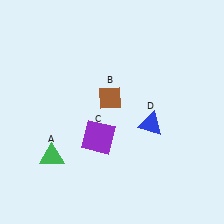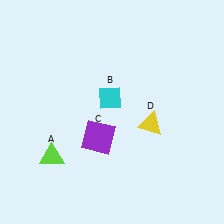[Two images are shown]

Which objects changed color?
A changed from green to lime. B changed from brown to cyan. D changed from blue to yellow.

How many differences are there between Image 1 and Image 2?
There are 3 differences between the two images.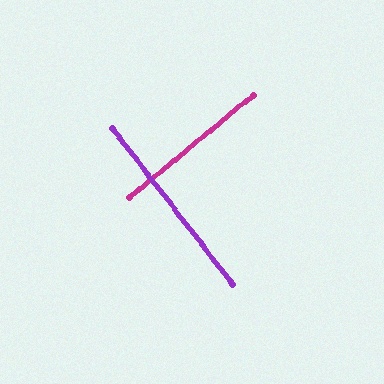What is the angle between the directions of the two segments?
Approximately 88 degrees.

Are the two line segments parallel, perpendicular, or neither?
Perpendicular — they meet at approximately 88°.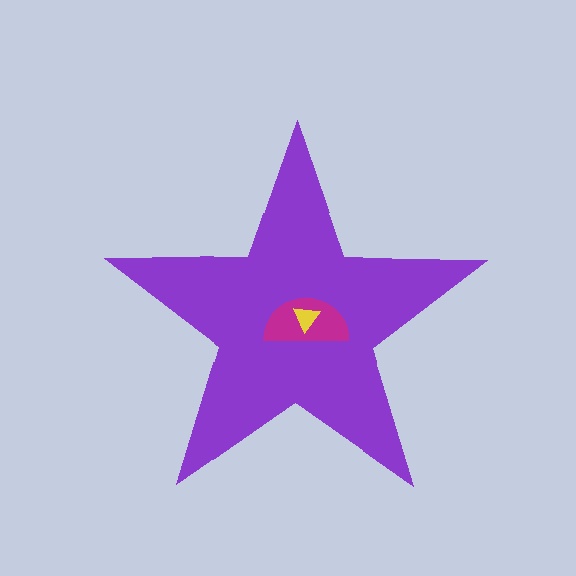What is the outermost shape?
The purple star.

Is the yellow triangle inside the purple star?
Yes.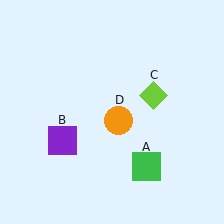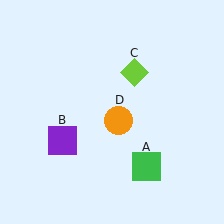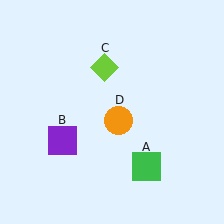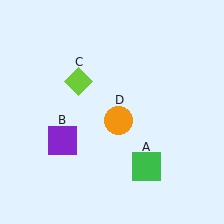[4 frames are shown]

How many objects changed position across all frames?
1 object changed position: lime diamond (object C).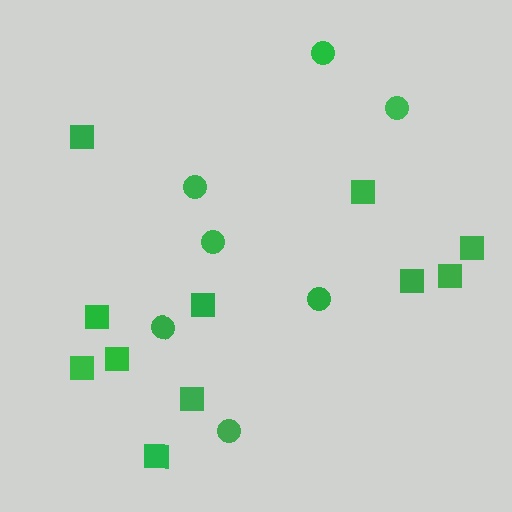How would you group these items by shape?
There are 2 groups: one group of squares (11) and one group of circles (7).